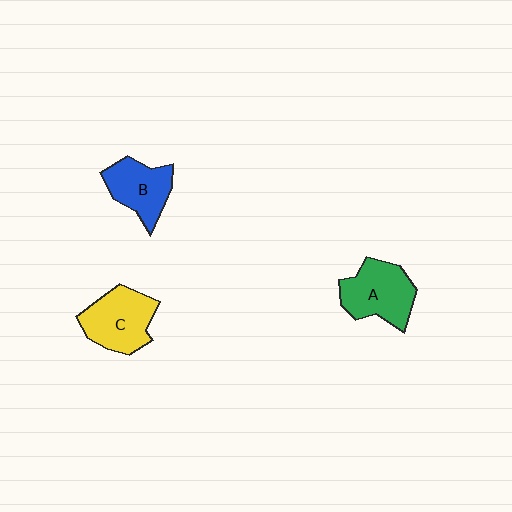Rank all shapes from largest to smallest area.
From largest to smallest: C (yellow), A (green), B (blue).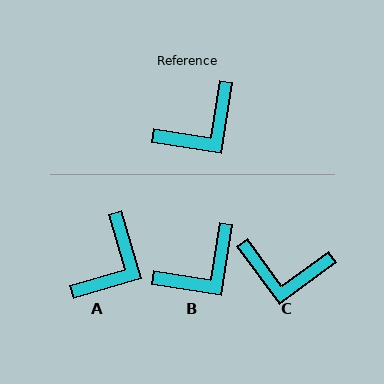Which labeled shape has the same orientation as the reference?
B.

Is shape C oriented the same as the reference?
No, it is off by about 45 degrees.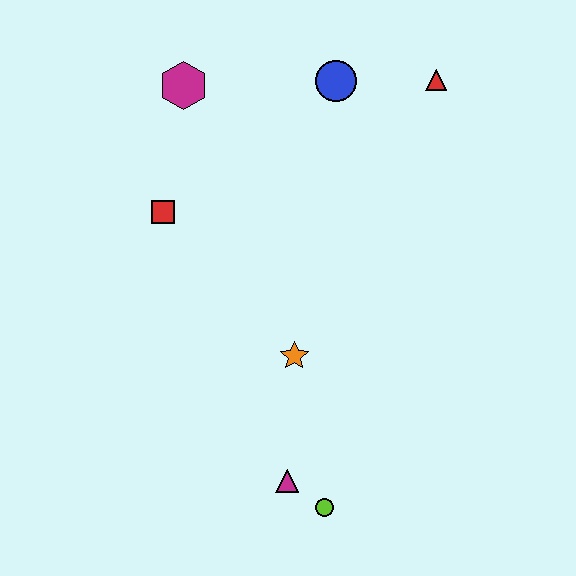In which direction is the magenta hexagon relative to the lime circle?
The magenta hexagon is above the lime circle.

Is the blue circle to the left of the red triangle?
Yes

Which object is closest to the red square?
The magenta hexagon is closest to the red square.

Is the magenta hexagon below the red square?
No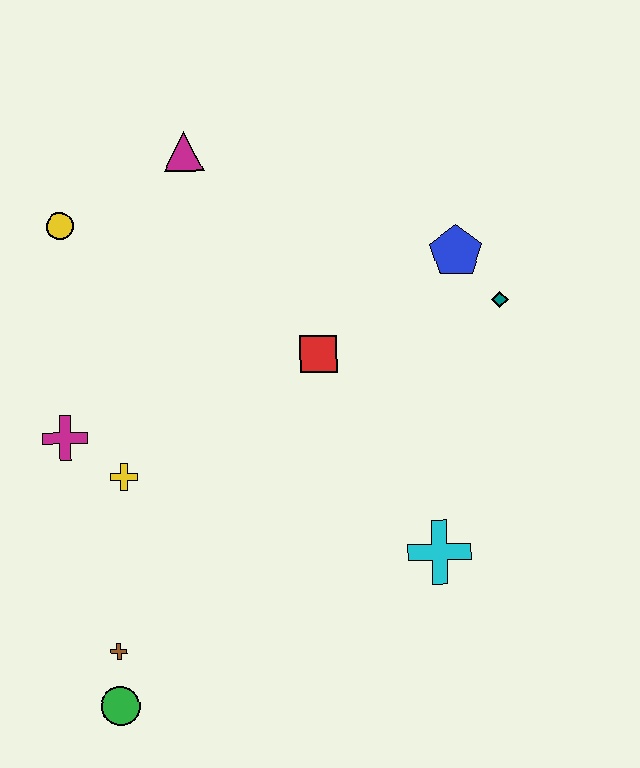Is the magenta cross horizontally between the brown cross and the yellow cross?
No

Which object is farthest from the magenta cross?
The teal diamond is farthest from the magenta cross.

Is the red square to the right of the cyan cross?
No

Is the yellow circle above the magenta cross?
Yes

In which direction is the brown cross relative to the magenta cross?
The brown cross is below the magenta cross.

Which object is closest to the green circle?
The brown cross is closest to the green circle.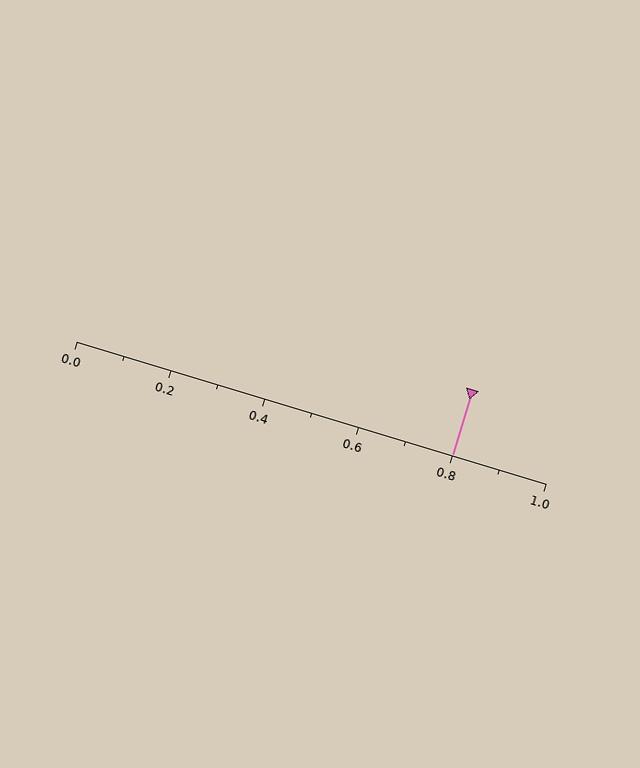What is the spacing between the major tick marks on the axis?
The major ticks are spaced 0.2 apart.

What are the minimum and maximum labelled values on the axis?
The axis runs from 0.0 to 1.0.